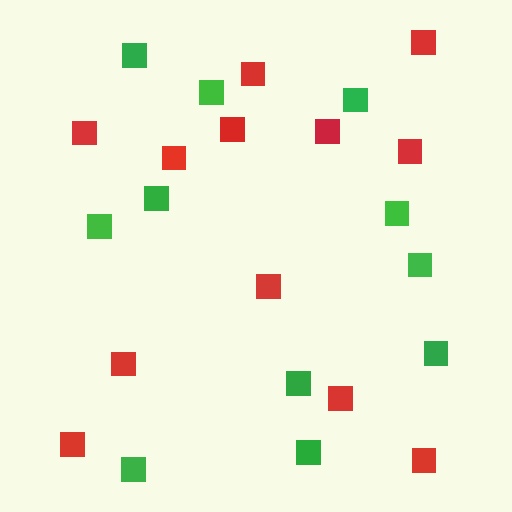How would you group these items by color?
There are 2 groups: one group of red squares (12) and one group of green squares (11).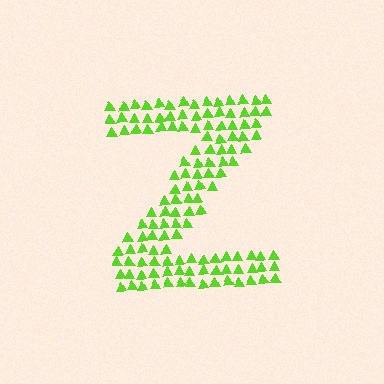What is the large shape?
The large shape is the letter Z.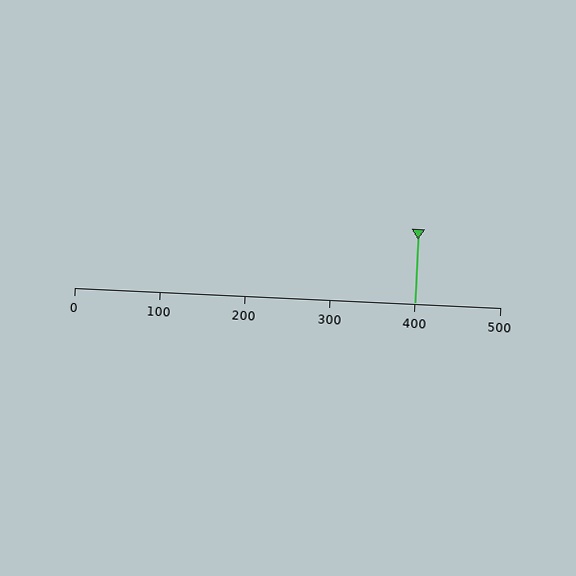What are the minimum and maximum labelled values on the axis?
The axis runs from 0 to 500.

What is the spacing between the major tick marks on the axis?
The major ticks are spaced 100 apart.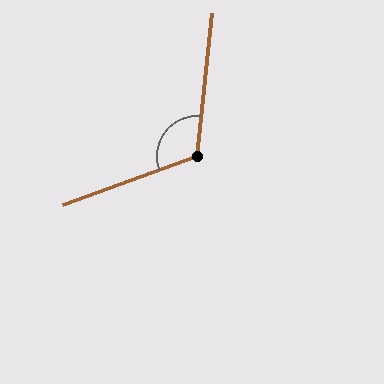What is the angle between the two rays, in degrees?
Approximately 116 degrees.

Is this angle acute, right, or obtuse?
It is obtuse.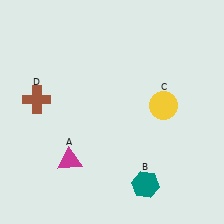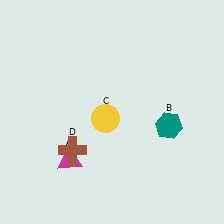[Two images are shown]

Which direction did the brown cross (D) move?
The brown cross (D) moved down.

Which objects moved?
The objects that moved are: the teal hexagon (B), the yellow circle (C), the brown cross (D).